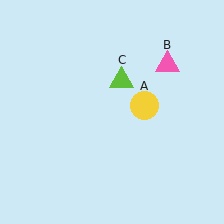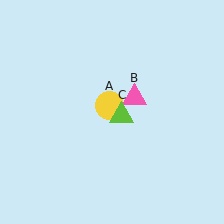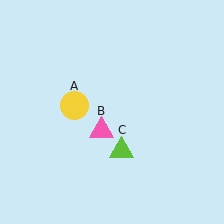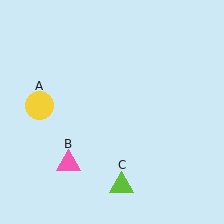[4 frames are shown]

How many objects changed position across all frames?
3 objects changed position: yellow circle (object A), pink triangle (object B), lime triangle (object C).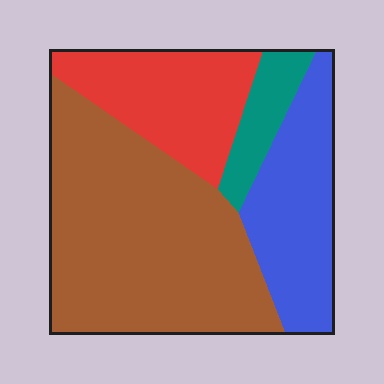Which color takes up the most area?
Brown, at roughly 50%.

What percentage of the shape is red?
Red covers around 20% of the shape.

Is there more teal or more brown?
Brown.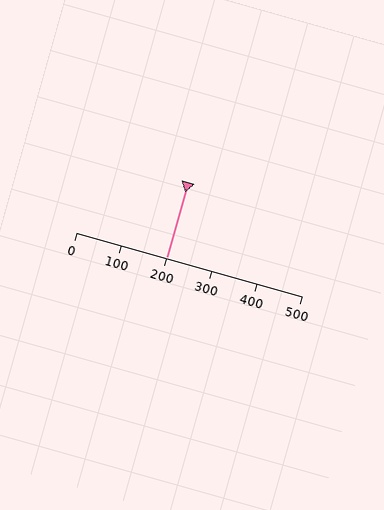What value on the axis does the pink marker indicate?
The marker indicates approximately 200.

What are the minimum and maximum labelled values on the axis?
The axis runs from 0 to 500.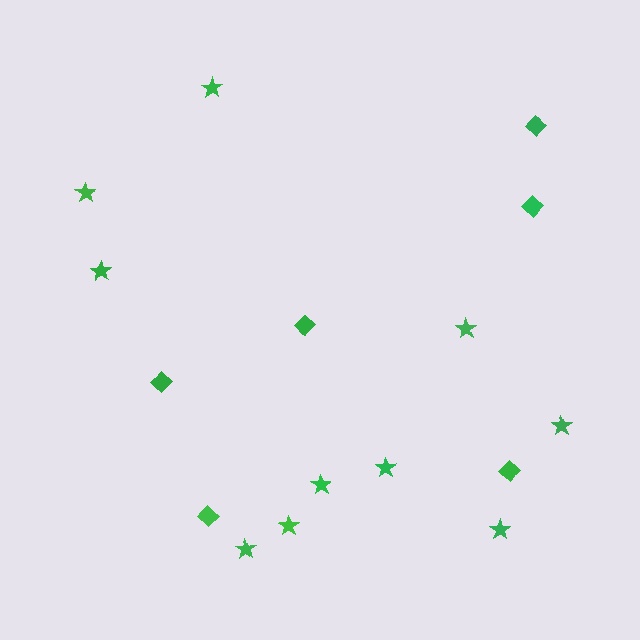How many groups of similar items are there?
There are 2 groups: one group of stars (10) and one group of diamonds (6).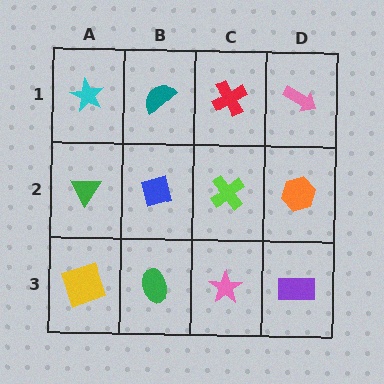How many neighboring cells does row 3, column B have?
3.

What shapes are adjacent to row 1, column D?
An orange hexagon (row 2, column D), a red cross (row 1, column C).